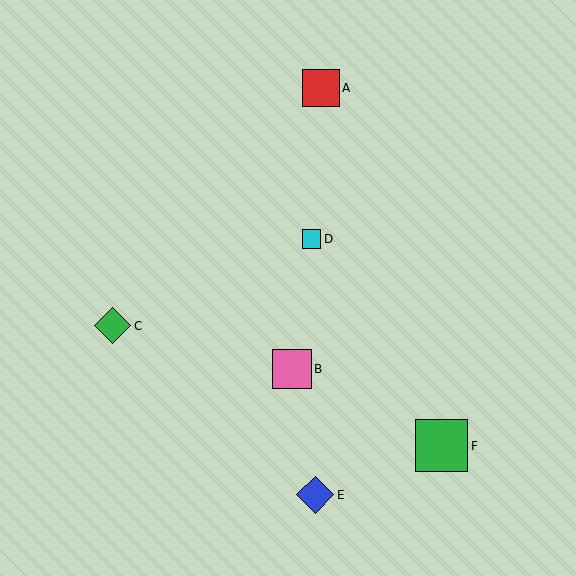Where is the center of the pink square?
The center of the pink square is at (292, 369).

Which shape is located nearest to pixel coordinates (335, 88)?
The red square (labeled A) at (321, 88) is nearest to that location.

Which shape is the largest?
The green square (labeled F) is the largest.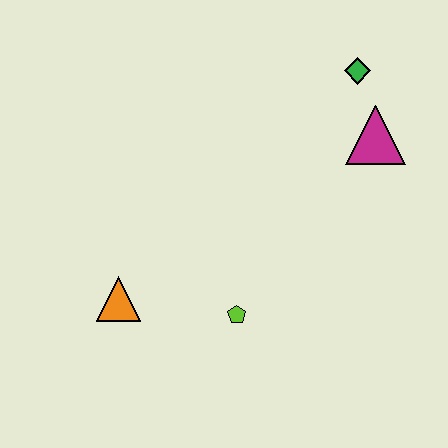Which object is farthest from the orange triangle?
The green diamond is farthest from the orange triangle.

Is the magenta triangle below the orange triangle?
No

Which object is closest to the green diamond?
The magenta triangle is closest to the green diamond.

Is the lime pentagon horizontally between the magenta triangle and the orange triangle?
Yes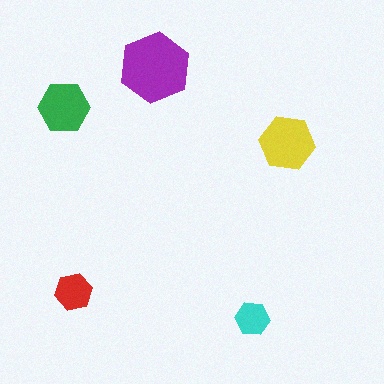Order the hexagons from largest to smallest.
the purple one, the yellow one, the green one, the red one, the cyan one.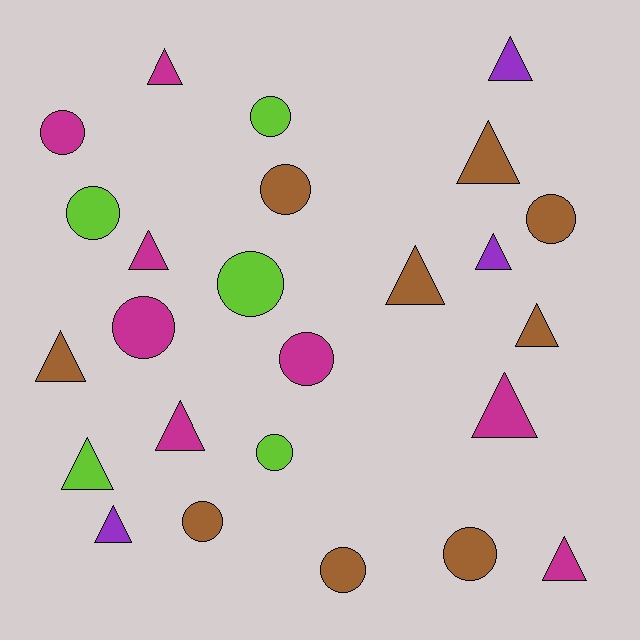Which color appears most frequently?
Brown, with 9 objects.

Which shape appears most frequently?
Triangle, with 13 objects.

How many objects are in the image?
There are 25 objects.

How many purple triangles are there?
There are 3 purple triangles.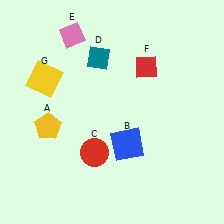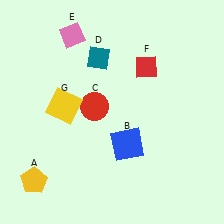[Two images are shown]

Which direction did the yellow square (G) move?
The yellow square (G) moved down.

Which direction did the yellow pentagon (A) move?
The yellow pentagon (A) moved down.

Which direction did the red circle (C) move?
The red circle (C) moved up.